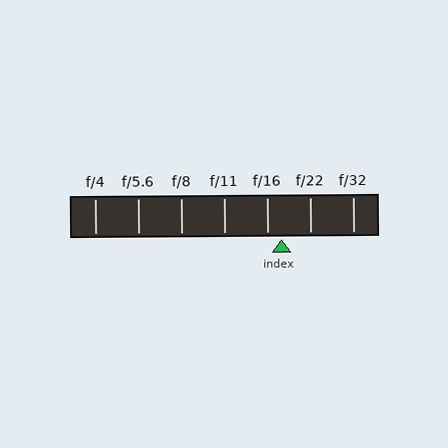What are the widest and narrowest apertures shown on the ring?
The widest aperture shown is f/4 and the narrowest is f/32.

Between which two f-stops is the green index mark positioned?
The index mark is between f/16 and f/22.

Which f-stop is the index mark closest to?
The index mark is closest to f/16.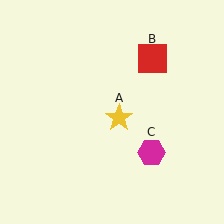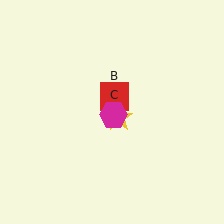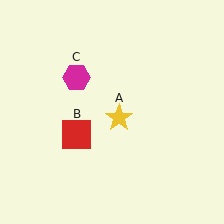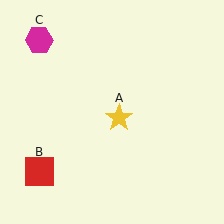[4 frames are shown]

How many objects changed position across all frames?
2 objects changed position: red square (object B), magenta hexagon (object C).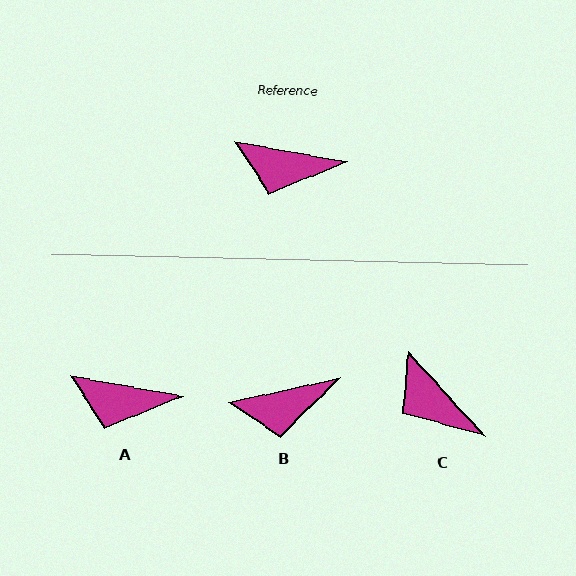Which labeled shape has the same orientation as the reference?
A.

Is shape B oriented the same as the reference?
No, it is off by about 23 degrees.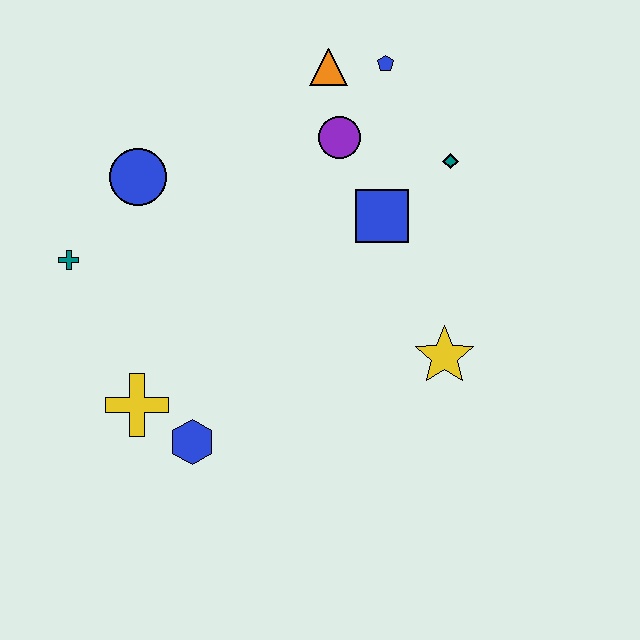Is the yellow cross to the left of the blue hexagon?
Yes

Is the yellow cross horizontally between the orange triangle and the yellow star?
No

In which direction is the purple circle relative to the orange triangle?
The purple circle is below the orange triangle.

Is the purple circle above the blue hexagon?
Yes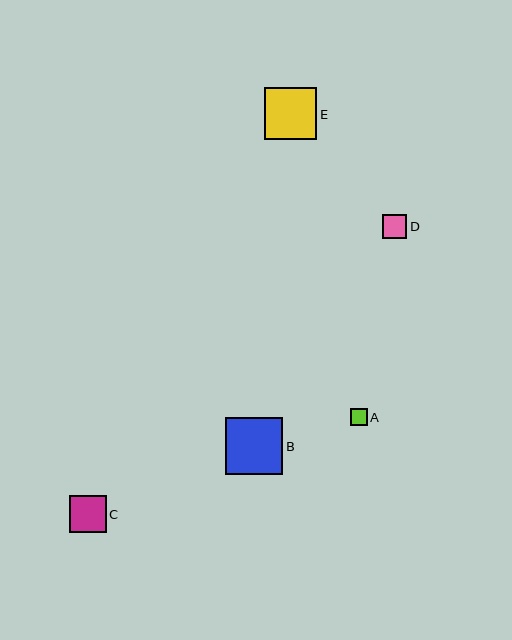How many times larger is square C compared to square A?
Square C is approximately 2.2 times the size of square A.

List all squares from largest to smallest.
From largest to smallest: B, E, C, D, A.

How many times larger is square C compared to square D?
Square C is approximately 1.6 times the size of square D.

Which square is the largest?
Square B is the largest with a size of approximately 57 pixels.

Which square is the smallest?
Square A is the smallest with a size of approximately 17 pixels.